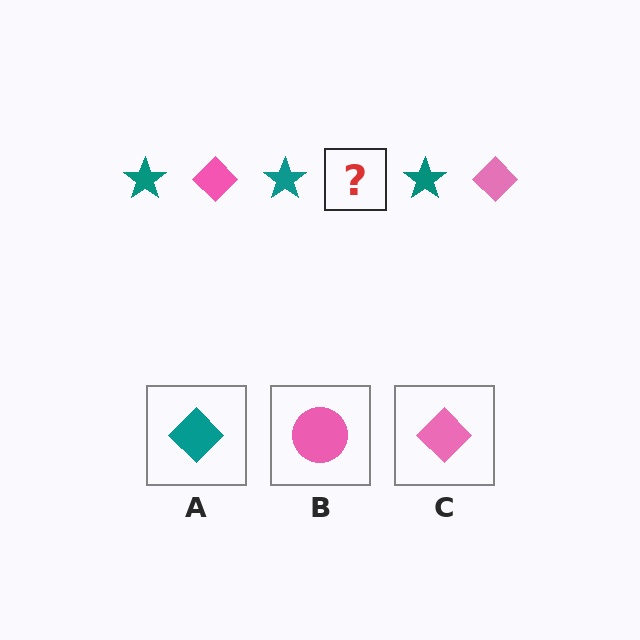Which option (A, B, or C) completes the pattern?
C.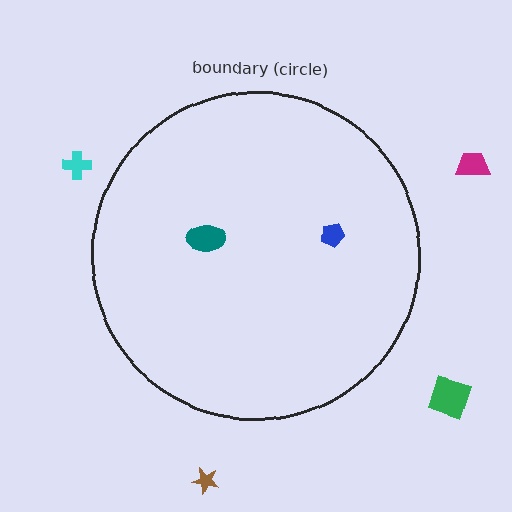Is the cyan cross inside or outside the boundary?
Outside.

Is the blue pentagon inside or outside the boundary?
Inside.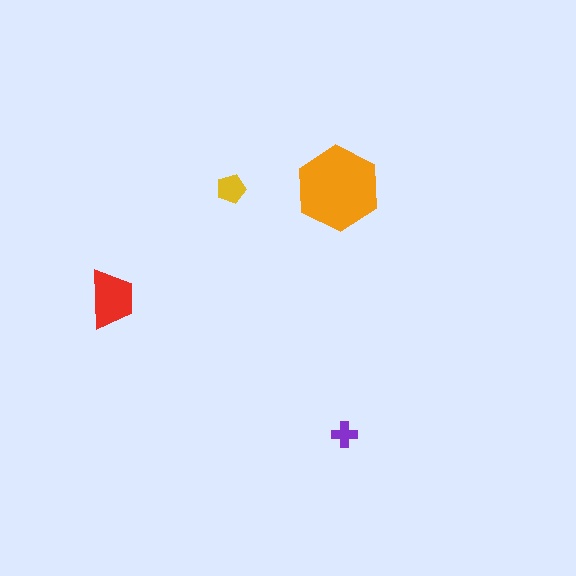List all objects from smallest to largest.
The purple cross, the yellow pentagon, the red trapezoid, the orange hexagon.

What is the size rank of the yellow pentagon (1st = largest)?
3rd.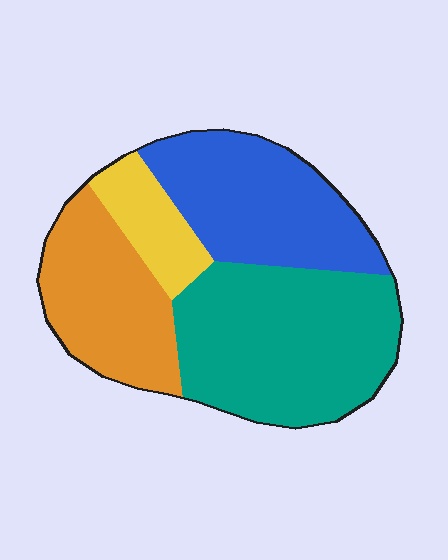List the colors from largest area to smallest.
From largest to smallest: teal, blue, orange, yellow.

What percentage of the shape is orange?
Orange covers 23% of the shape.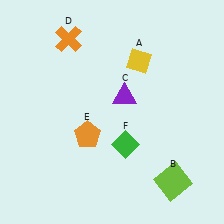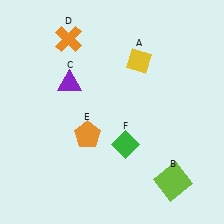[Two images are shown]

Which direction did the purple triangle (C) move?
The purple triangle (C) moved left.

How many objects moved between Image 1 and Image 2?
1 object moved between the two images.